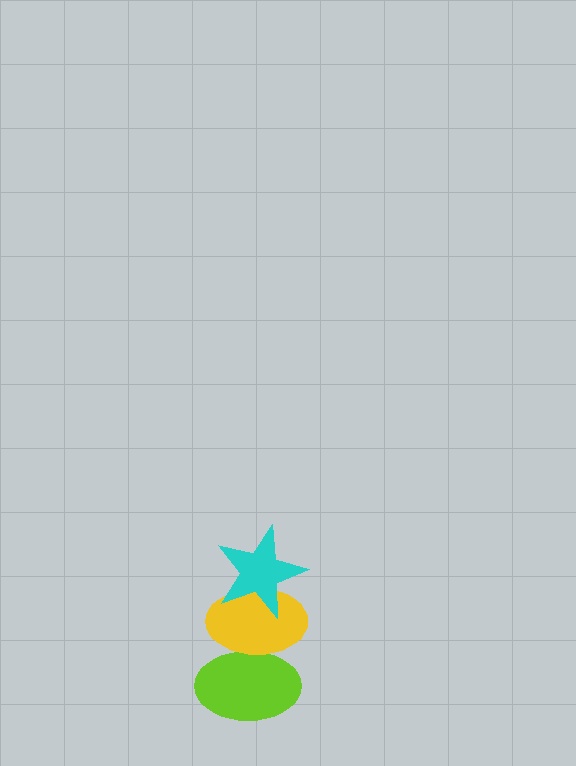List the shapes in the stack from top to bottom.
From top to bottom: the cyan star, the yellow ellipse, the lime ellipse.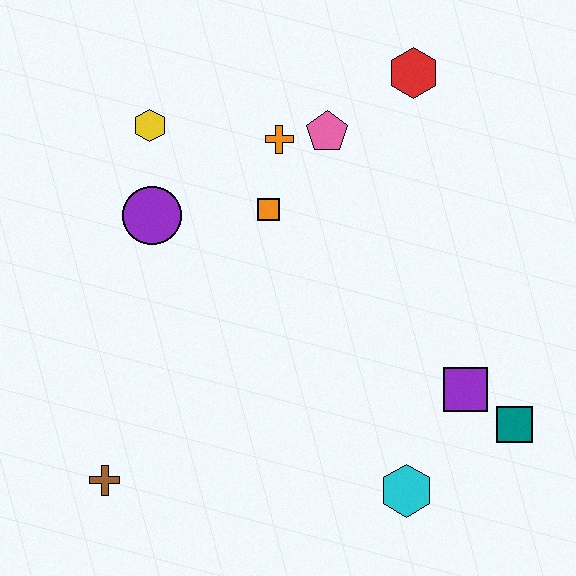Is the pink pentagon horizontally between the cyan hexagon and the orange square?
Yes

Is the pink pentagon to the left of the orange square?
No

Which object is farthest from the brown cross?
The red hexagon is farthest from the brown cross.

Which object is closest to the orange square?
The orange cross is closest to the orange square.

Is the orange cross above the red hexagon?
No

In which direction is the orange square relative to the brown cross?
The orange square is above the brown cross.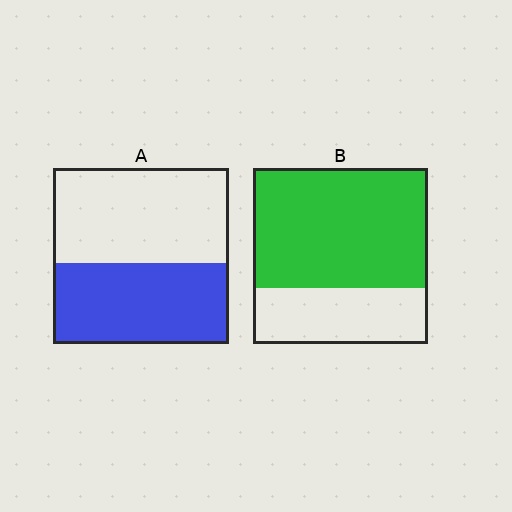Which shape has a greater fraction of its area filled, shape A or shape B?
Shape B.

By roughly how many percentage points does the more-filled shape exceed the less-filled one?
By roughly 20 percentage points (B over A).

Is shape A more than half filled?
Roughly half.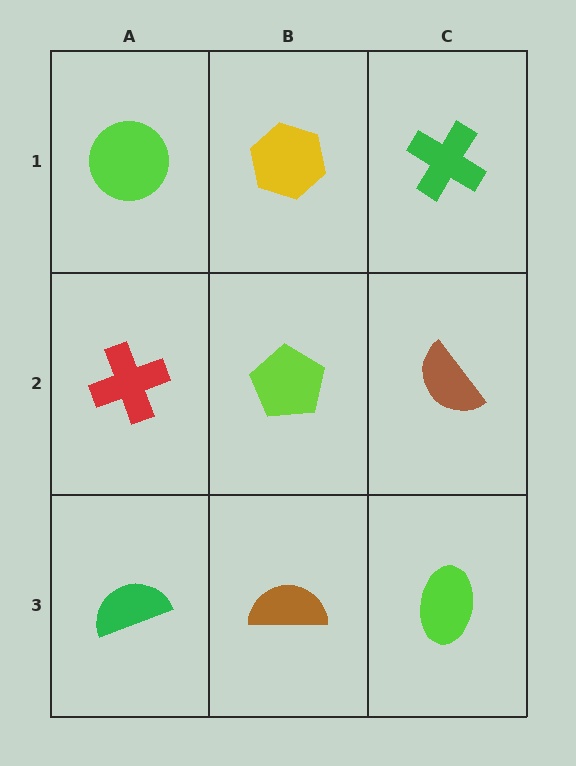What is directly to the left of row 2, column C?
A lime pentagon.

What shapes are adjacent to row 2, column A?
A lime circle (row 1, column A), a green semicircle (row 3, column A), a lime pentagon (row 2, column B).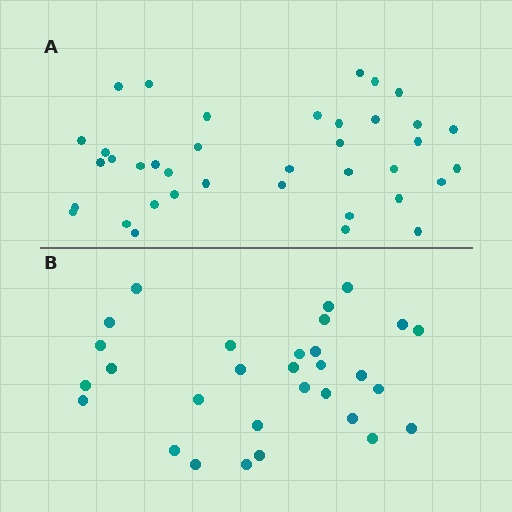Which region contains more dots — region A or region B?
Region A (the top region) has more dots.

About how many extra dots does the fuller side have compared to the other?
Region A has roughly 8 or so more dots than region B.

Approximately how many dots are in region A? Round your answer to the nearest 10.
About 40 dots. (The exact count is 38, which rounds to 40.)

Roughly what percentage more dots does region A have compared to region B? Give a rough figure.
About 25% more.